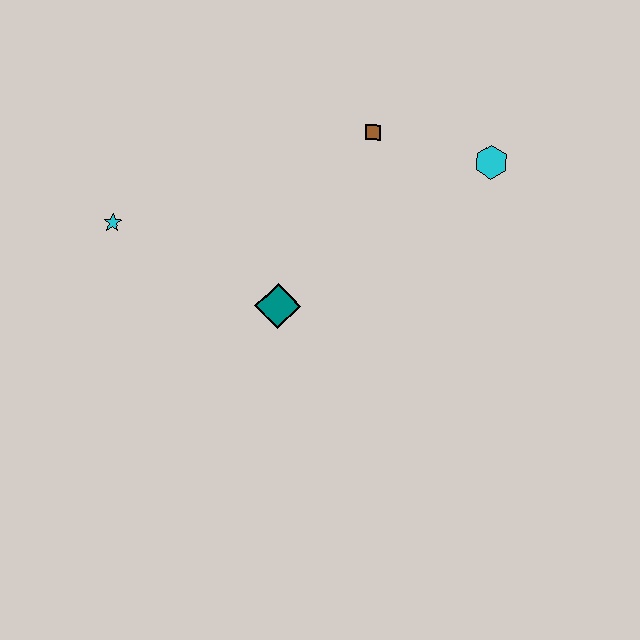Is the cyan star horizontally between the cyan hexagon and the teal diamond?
No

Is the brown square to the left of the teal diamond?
No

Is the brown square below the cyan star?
No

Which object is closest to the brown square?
The cyan hexagon is closest to the brown square.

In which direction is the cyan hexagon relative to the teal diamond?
The cyan hexagon is to the right of the teal diamond.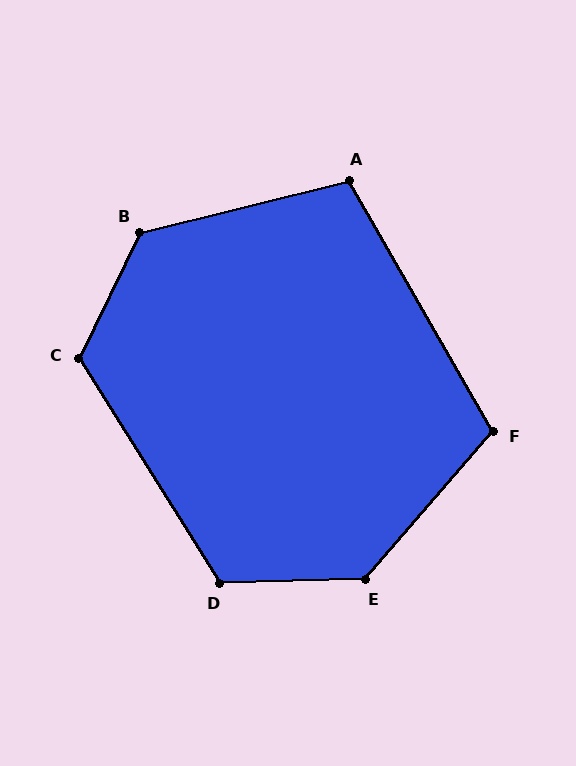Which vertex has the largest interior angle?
E, at approximately 132 degrees.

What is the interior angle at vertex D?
Approximately 121 degrees (obtuse).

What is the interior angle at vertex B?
Approximately 130 degrees (obtuse).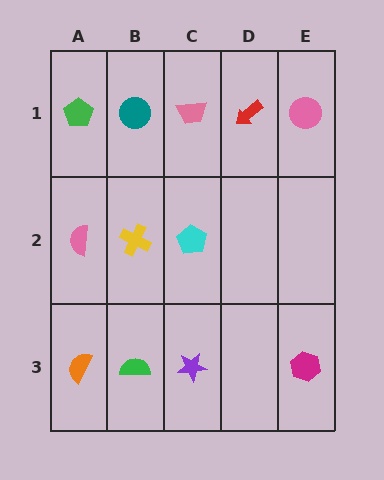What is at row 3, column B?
A green semicircle.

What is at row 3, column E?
A magenta hexagon.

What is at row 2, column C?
A cyan pentagon.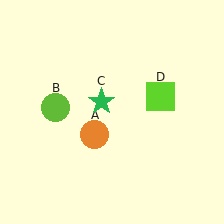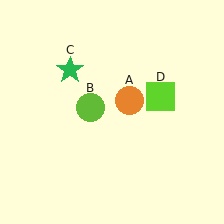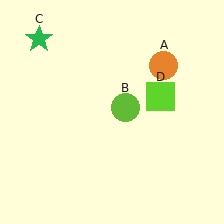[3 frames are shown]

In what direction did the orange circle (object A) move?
The orange circle (object A) moved up and to the right.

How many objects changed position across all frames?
3 objects changed position: orange circle (object A), lime circle (object B), green star (object C).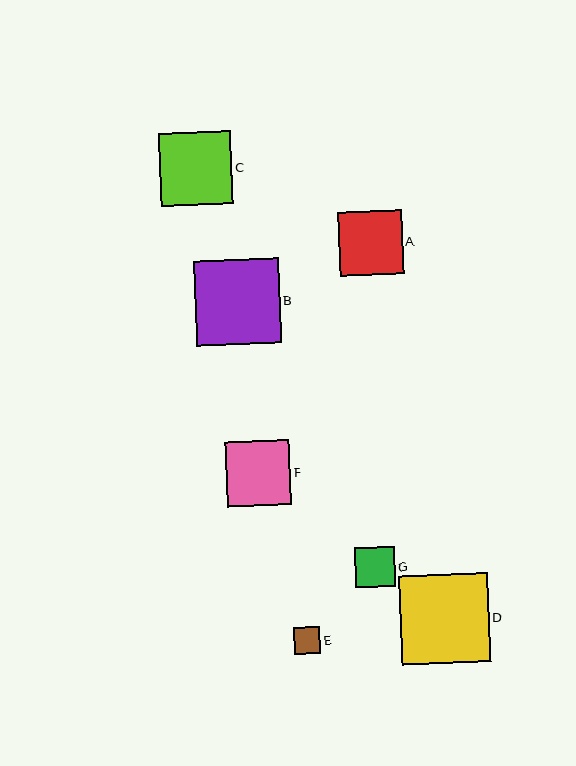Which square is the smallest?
Square E is the smallest with a size of approximately 27 pixels.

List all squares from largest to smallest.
From largest to smallest: D, B, C, F, A, G, E.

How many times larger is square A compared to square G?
Square A is approximately 1.6 times the size of square G.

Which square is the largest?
Square D is the largest with a size of approximately 88 pixels.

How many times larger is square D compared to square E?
Square D is approximately 3.3 times the size of square E.